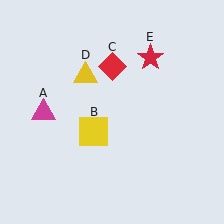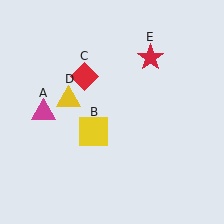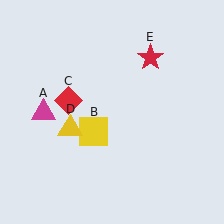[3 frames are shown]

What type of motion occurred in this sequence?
The red diamond (object C), yellow triangle (object D) rotated counterclockwise around the center of the scene.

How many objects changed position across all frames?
2 objects changed position: red diamond (object C), yellow triangle (object D).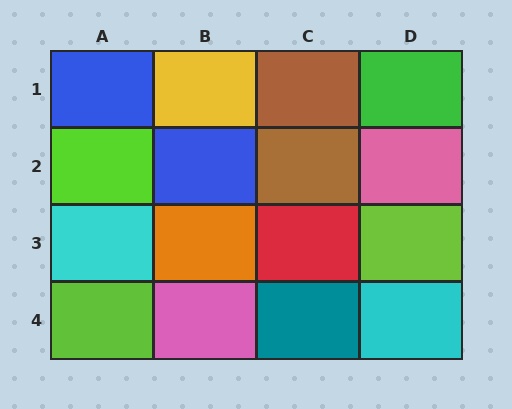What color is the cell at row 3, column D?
Lime.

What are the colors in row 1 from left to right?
Blue, yellow, brown, green.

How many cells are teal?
1 cell is teal.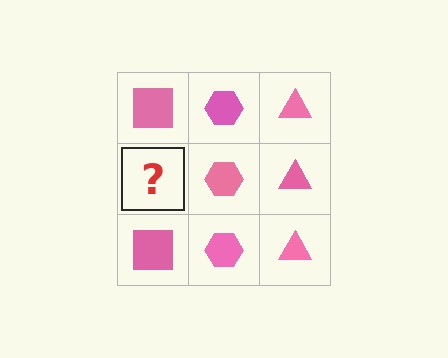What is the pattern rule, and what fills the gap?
The rule is that each column has a consistent shape. The gap should be filled with a pink square.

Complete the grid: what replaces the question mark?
The question mark should be replaced with a pink square.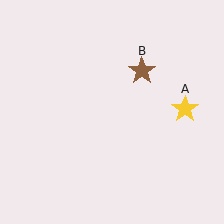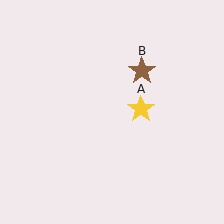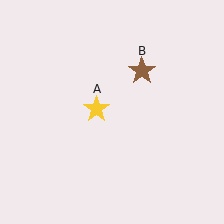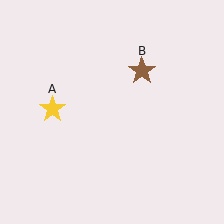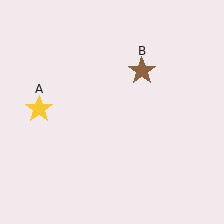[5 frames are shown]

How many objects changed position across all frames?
1 object changed position: yellow star (object A).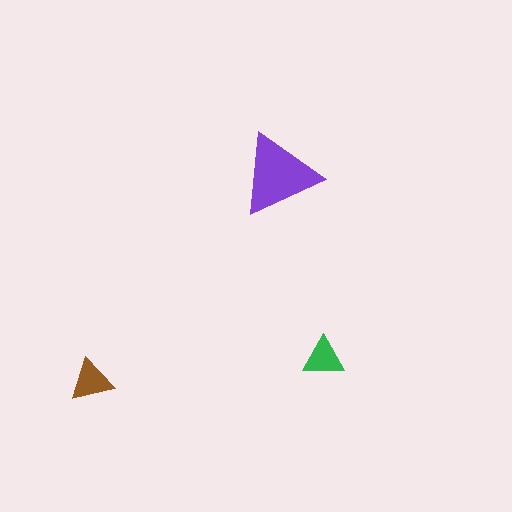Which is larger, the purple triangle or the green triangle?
The purple one.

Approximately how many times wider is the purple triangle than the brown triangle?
About 2 times wider.